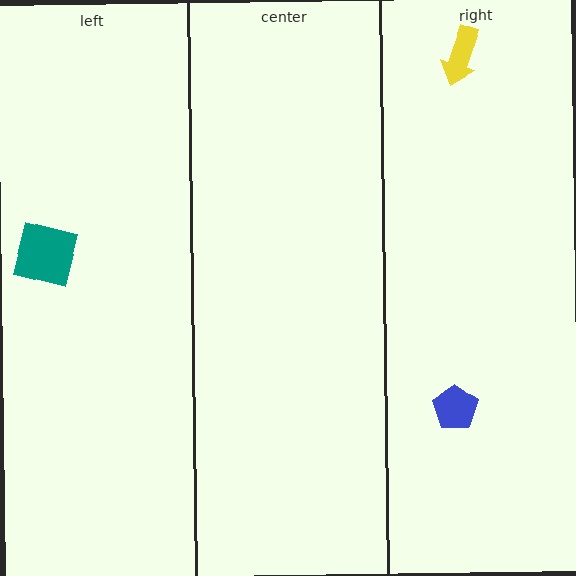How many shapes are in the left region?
1.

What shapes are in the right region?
The yellow arrow, the blue pentagon.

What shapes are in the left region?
The teal square.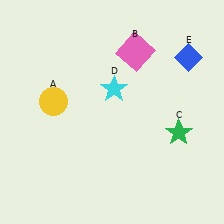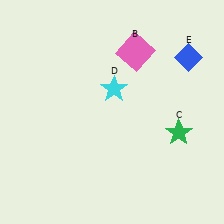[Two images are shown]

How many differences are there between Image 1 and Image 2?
There is 1 difference between the two images.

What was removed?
The yellow circle (A) was removed in Image 2.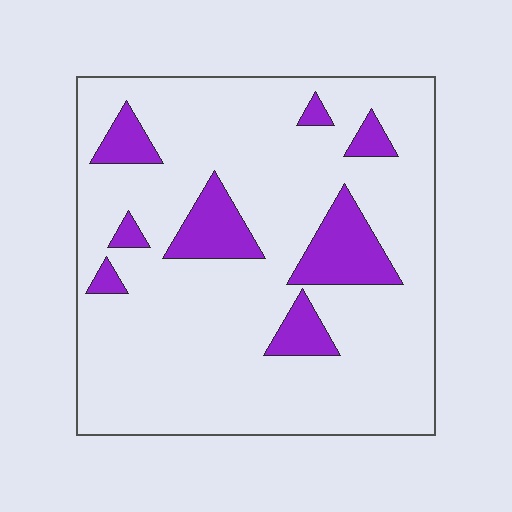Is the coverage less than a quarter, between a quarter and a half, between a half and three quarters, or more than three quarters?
Less than a quarter.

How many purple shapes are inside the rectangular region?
8.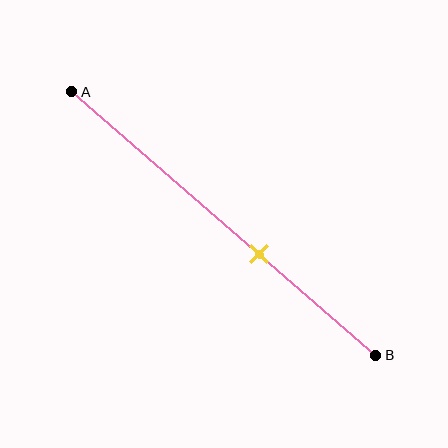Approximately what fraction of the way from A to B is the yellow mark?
The yellow mark is approximately 60% of the way from A to B.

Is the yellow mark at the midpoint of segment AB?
No, the mark is at about 60% from A, not at the 50% midpoint.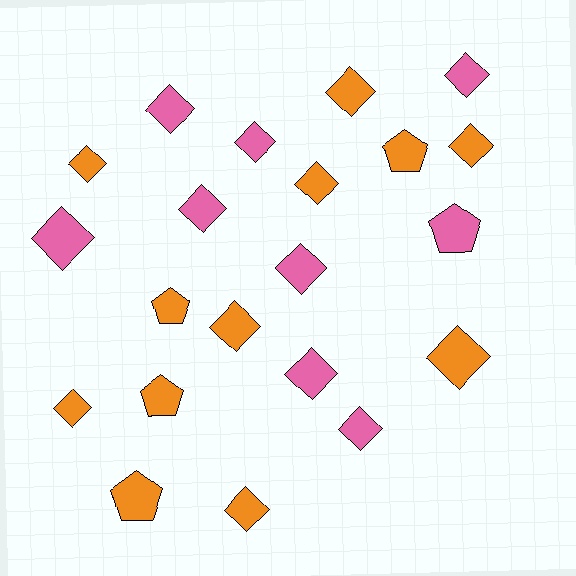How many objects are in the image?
There are 21 objects.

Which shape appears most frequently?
Diamond, with 16 objects.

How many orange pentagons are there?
There are 4 orange pentagons.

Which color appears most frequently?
Orange, with 12 objects.